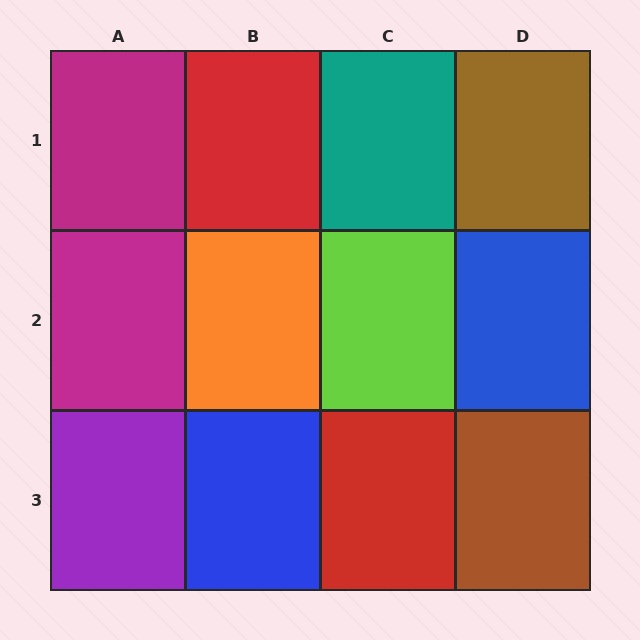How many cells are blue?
2 cells are blue.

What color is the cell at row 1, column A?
Magenta.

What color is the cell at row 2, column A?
Magenta.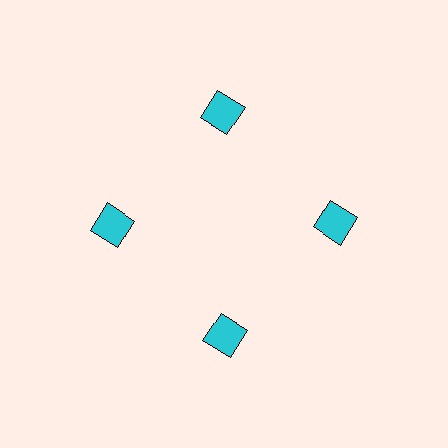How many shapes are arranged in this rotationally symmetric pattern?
There are 4 shapes, arranged in 4 groups of 1.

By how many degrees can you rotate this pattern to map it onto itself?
The pattern maps onto itself every 90 degrees of rotation.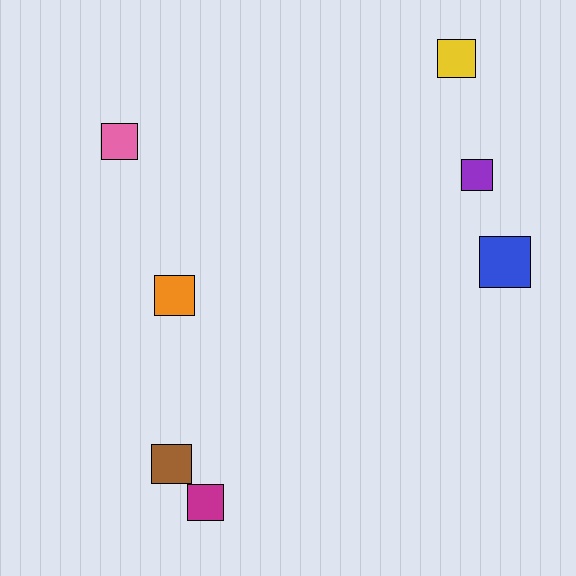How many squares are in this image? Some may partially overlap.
There are 7 squares.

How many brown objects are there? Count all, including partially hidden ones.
There is 1 brown object.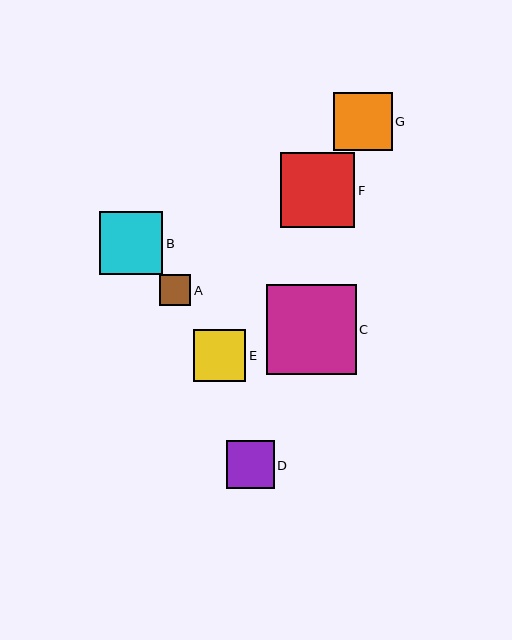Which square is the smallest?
Square A is the smallest with a size of approximately 31 pixels.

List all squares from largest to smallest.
From largest to smallest: C, F, B, G, E, D, A.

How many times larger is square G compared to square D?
Square G is approximately 1.2 times the size of square D.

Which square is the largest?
Square C is the largest with a size of approximately 89 pixels.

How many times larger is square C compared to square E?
Square C is approximately 1.7 times the size of square E.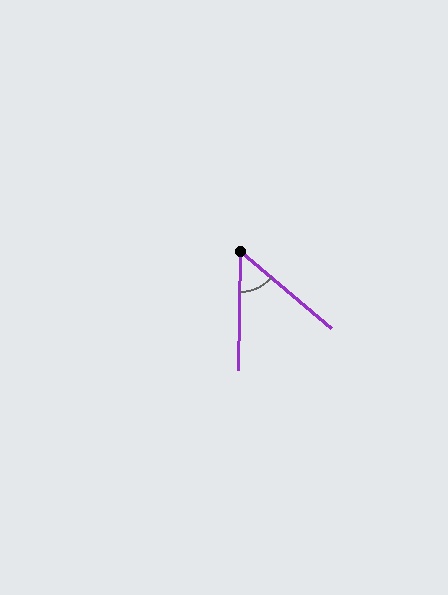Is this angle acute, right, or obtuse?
It is acute.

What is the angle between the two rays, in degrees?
Approximately 50 degrees.